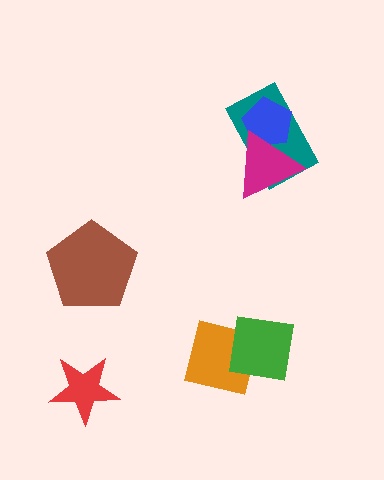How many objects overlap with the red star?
0 objects overlap with the red star.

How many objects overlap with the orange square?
1 object overlaps with the orange square.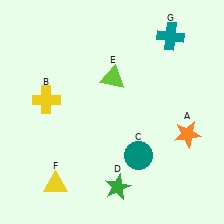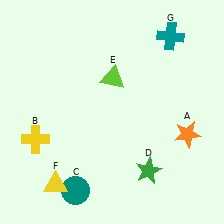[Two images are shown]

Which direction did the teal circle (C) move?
The teal circle (C) moved left.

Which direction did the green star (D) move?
The green star (D) moved right.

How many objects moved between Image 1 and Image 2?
3 objects moved between the two images.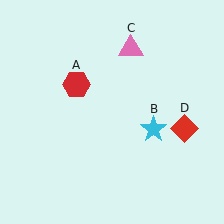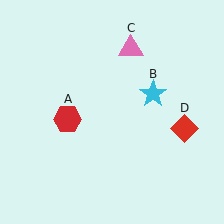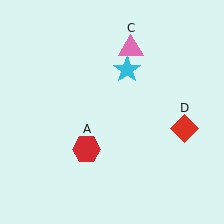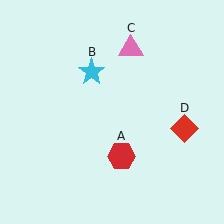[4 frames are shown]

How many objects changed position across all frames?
2 objects changed position: red hexagon (object A), cyan star (object B).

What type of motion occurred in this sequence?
The red hexagon (object A), cyan star (object B) rotated counterclockwise around the center of the scene.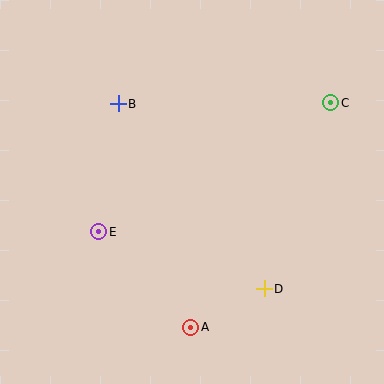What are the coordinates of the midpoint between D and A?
The midpoint between D and A is at (228, 308).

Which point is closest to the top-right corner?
Point C is closest to the top-right corner.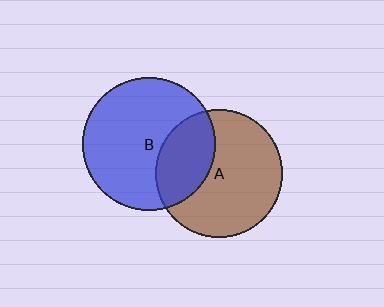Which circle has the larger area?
Circle B (blue).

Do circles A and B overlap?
Yes.